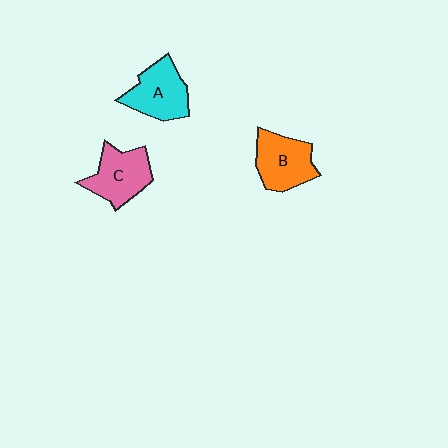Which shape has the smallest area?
Shape A (cyan).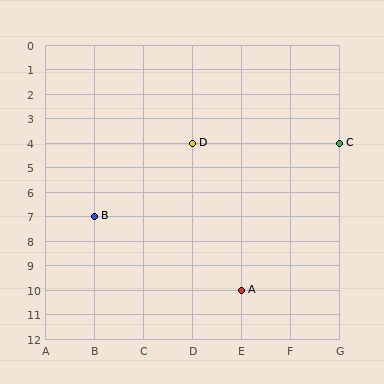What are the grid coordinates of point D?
Point D is at grid coordinates (D, 4).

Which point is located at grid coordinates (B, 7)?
Point B is at (B, 7).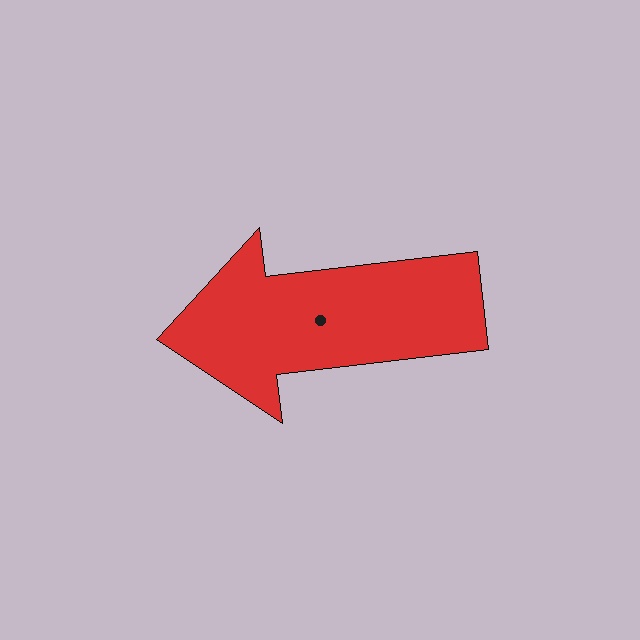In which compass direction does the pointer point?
West.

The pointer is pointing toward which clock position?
Roughly 9 o'clock.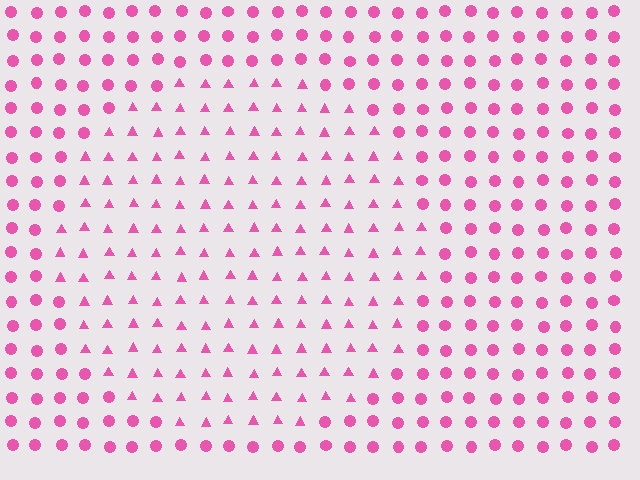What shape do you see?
I see a circle.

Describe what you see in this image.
The image is filled with small pink elements arranged in a uniform grid. A circle-shaped region contains triangles, while the surrounding area contains circles. The boundary is defined purely by the change in element shape.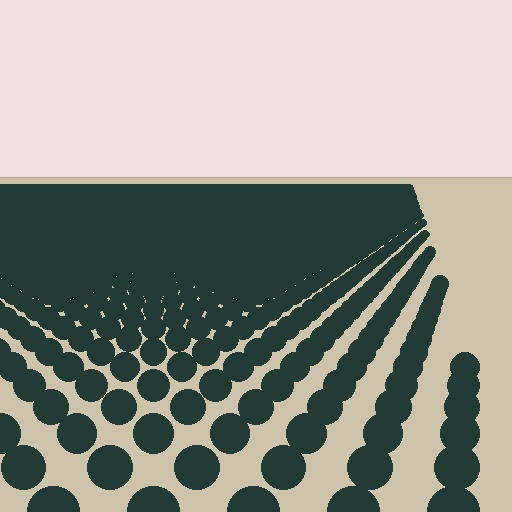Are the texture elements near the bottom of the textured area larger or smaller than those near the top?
Larger. Near the bottom, elements are closer to the viewer and appear at a bigger on-screen size.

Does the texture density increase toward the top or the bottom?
Density increases toward the top.